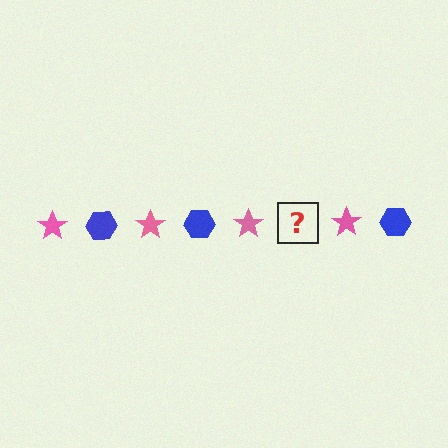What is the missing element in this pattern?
The missing element is a blue hexagon.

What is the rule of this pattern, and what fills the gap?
The rule is that the pattern alternates between pink star and blue hexagon. The gap should be filled with a blue hexagon.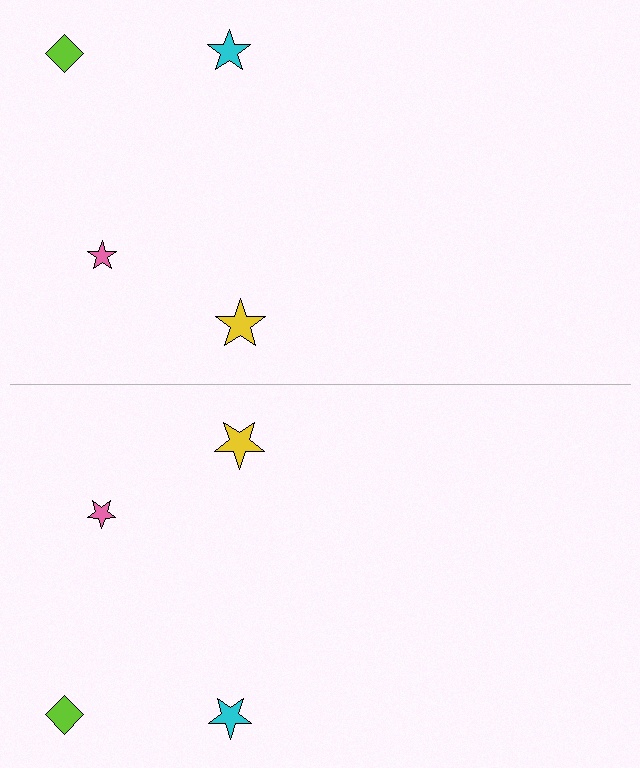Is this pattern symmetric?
Yes, this pattern has bilateral (reflection) symmetry.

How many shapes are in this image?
There are 8 shapes in this image.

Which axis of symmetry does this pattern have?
The pattern has a horizontal axis of symmetry running through the center of the image.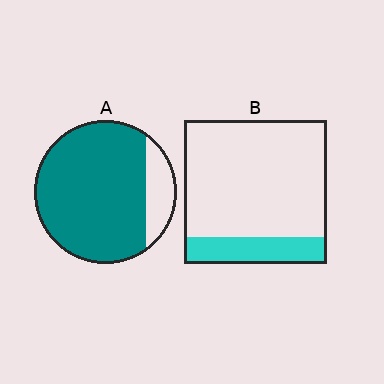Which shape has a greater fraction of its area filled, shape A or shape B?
Shape A.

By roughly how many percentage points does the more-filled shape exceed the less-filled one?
By roughly 65 percentage points (A over B).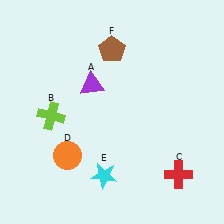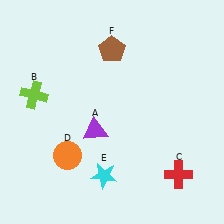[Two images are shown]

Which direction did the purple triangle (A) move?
The purple triangle (A) moved down.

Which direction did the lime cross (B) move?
The lime cross (B) moved up.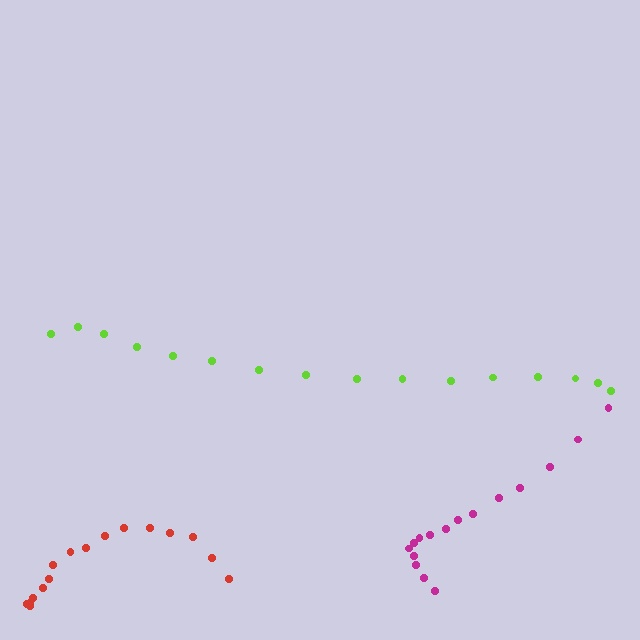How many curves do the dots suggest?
There are 3 distinct paths.